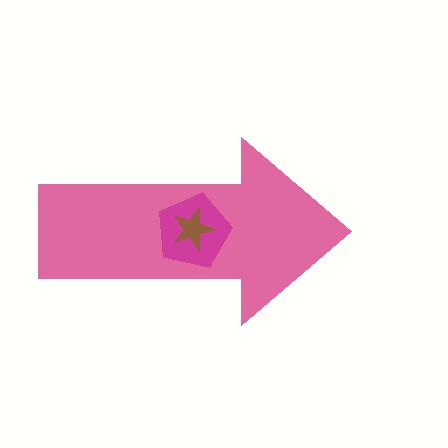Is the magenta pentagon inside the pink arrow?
Yes.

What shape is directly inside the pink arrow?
The magenta pentagon.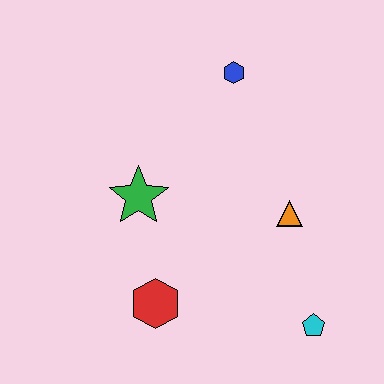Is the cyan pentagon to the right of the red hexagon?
Yes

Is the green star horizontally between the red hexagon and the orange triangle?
No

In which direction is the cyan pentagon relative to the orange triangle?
The cyan pentagon is below the orange triangle.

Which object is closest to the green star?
The red hexagon is closest to the green star.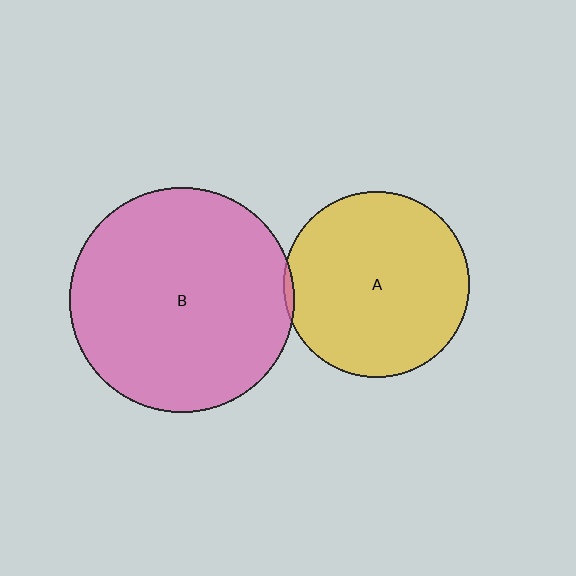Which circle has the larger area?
Circle B (pink).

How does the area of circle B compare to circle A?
Approximately 1.5 times.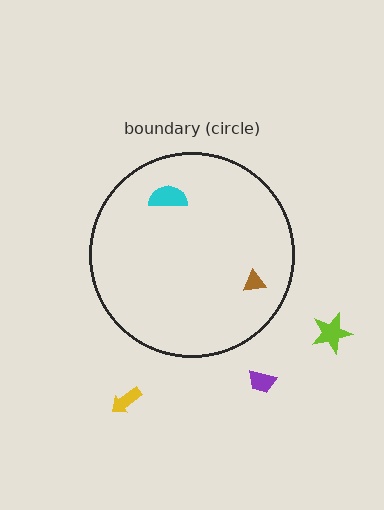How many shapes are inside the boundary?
2 inside, 3 outside.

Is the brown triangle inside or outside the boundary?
Inside.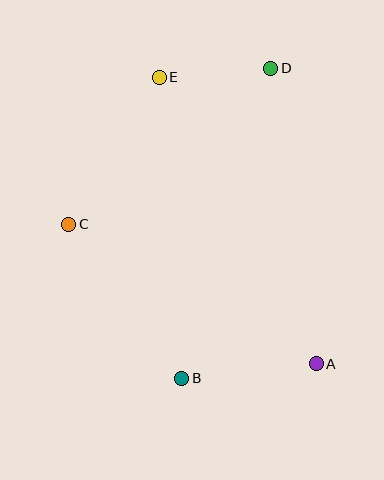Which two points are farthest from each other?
Points A and E are farthest from each other.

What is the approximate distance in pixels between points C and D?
The distance between C and D is approximately 255 pixels.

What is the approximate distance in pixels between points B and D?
The distance between B and D is approximately 322 pixels.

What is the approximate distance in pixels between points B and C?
The distance between B and C is approximately 191 pixels.